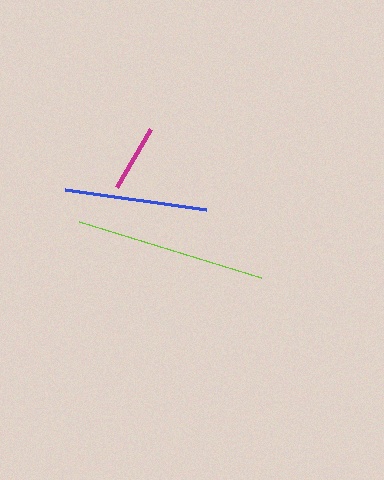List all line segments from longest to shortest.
From longest to shortest: lime, blue, magenta.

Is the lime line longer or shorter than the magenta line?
The lime line is longer than the magenta line.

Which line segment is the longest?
The lime line is the longest at approximately 190 pixels.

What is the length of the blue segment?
The blue segment is approximately 143 pixels long.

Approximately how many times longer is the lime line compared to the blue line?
The lime line is approximately 1.3 times the length of the blue line.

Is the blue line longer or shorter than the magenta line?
The blue line is longer than the magenta line.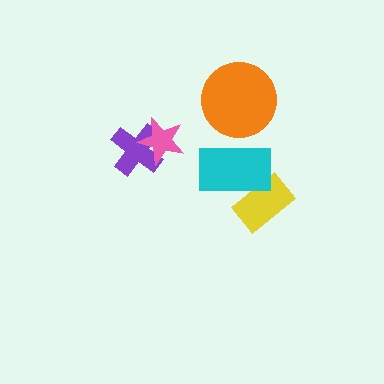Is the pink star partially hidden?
No, no other shape covers it.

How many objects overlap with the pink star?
1 object overlaps with the pink star.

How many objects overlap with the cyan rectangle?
1 object overlaps with the cyan rectangle.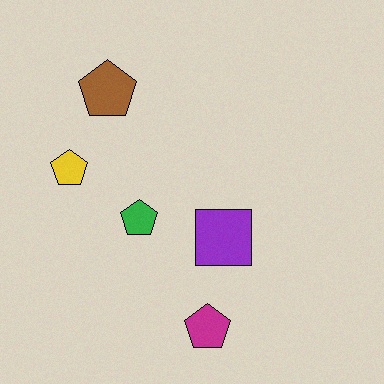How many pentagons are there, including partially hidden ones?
There are 4 pentagons.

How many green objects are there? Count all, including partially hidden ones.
There is 1 green object.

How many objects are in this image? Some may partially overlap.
There are 5 objects.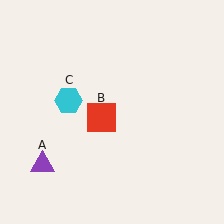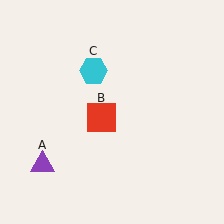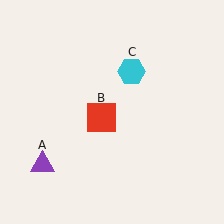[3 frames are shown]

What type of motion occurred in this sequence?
The cyan hexagon (object C) rotated clockwise around the center of the scene.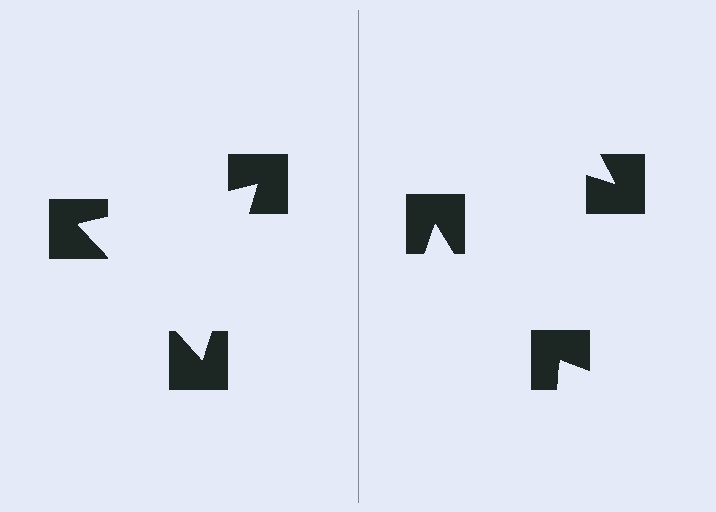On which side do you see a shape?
An illusory triangle appears on the left side. On the right side the wedge cuts are rotated, so no coherent shape forms.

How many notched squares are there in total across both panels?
6 — 3 on each side.